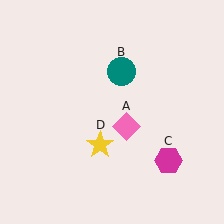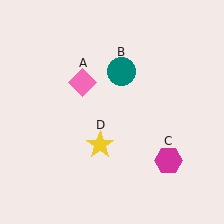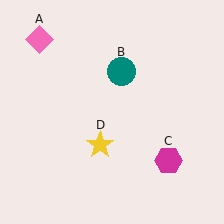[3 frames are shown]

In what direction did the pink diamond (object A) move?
The pink diamond (object A) moved up and to the left.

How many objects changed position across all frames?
1 object changed position: pink diamond (object A).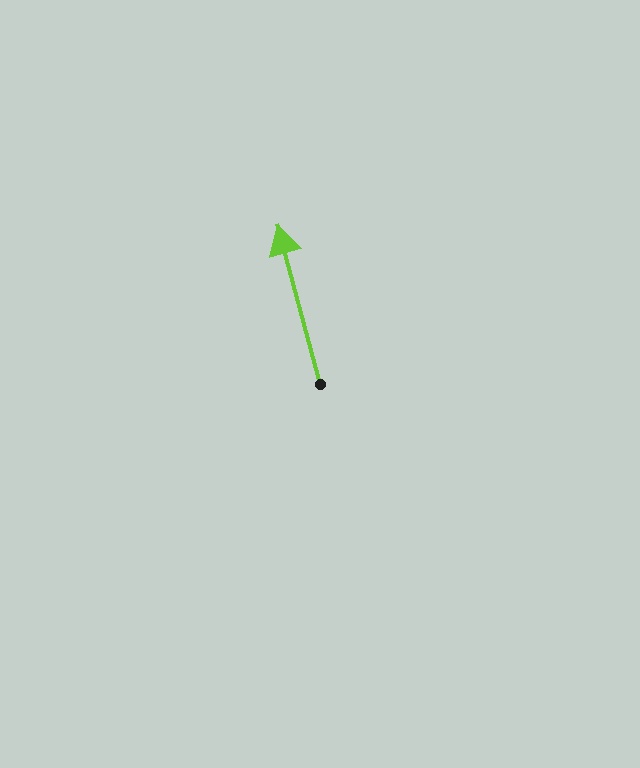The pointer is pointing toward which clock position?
Roughly 12 o'clock.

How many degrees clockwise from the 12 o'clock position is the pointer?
Approximately 345 degrees.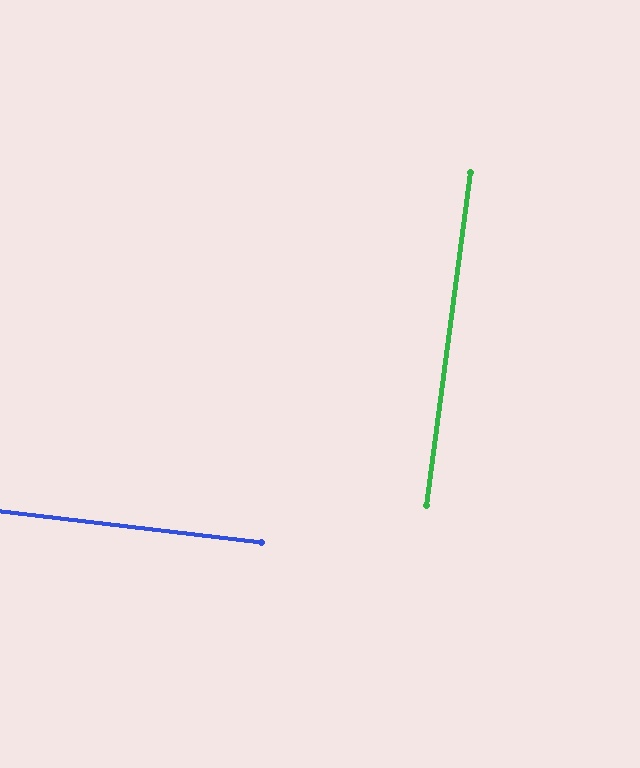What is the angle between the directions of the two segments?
Approximately 89 degrees.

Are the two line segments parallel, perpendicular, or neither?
Perpendicular — they meet at approximately 89°.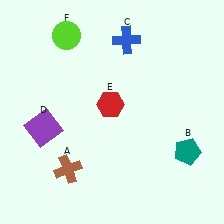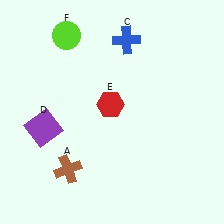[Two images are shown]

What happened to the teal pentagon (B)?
The teal pentagon (B) was removed in Image 2. It was in the bottom-right area of Image 1.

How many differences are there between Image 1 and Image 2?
There is 1 difference between the two images.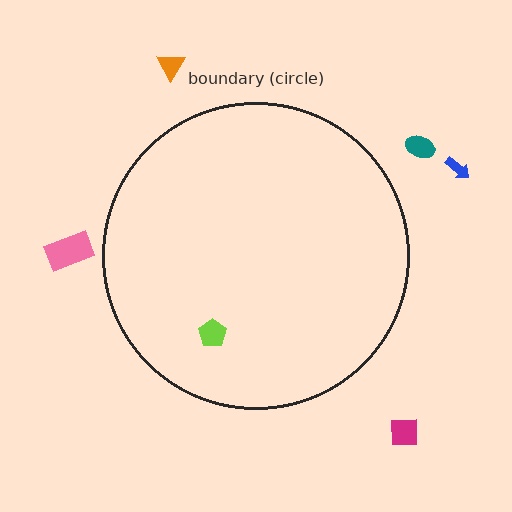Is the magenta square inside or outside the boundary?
Outside.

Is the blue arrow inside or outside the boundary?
Outside.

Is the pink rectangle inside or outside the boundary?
Outside.